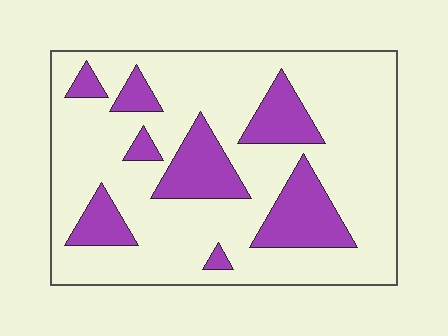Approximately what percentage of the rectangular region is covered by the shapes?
Approximately 25%.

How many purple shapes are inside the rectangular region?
8.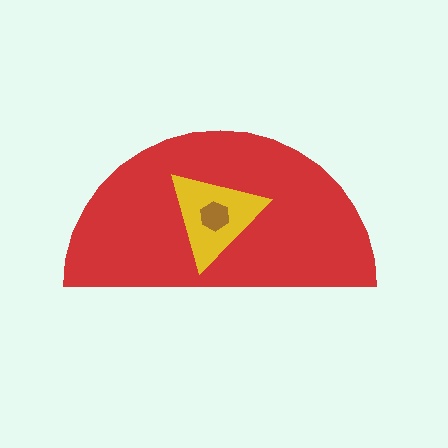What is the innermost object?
The brown hexagon.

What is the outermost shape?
The red semicircle.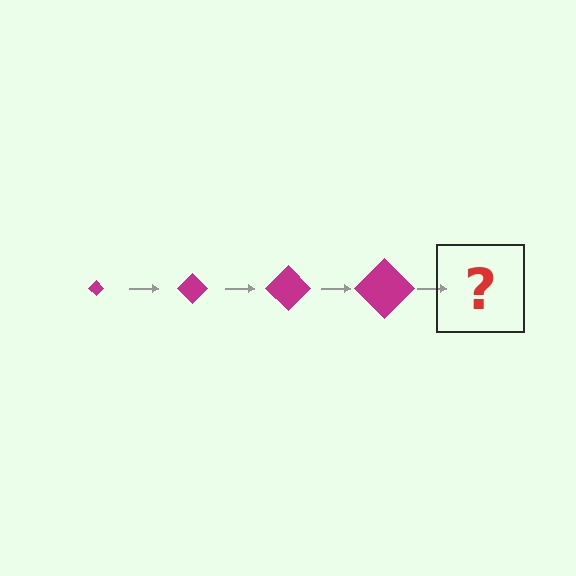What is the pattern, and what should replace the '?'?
The pattern is that the diamond gets progressively larger each step. The '?' should be a magenta diamond, larger than the previous one.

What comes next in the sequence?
The next element should be a magenta diamond, larger than the previous one.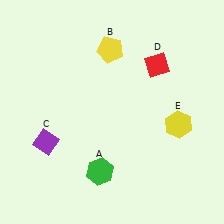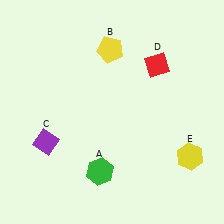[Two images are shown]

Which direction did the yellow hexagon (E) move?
The yellow hexagon (E) moved down.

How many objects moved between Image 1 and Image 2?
1 object moved between the two images.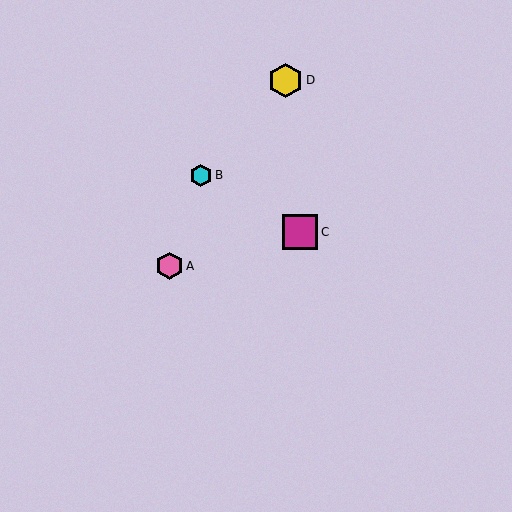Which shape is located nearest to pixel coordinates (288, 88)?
The yellow hexagon (labeled D) at (286, 80) is nearest to that location.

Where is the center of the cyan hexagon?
The center of the cyan hexagon is at (201, 175).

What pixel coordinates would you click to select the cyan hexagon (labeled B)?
Click at (201, 175) to select the cyan hexagon B.